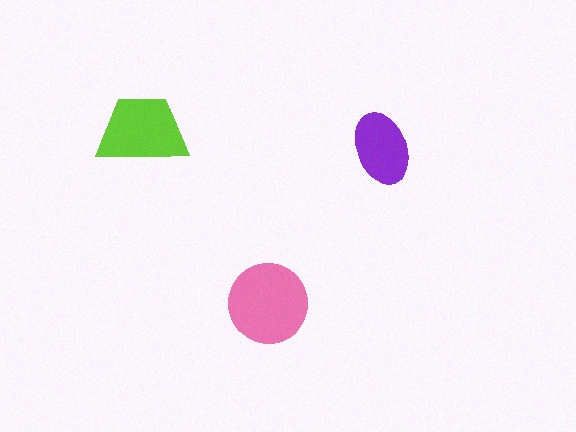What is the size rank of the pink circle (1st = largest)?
1st.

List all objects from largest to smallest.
The pink circle, the lime trapezoid, the purple ellipse.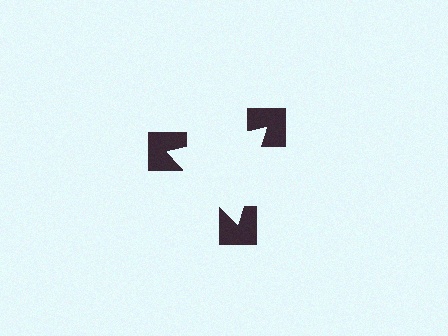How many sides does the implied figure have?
3 sides.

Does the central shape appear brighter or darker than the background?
It typically appears slightly brighter than the background, even though no actual brightness change is drawn.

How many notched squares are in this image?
There are 3 — one at each vertex of the illusory triangle.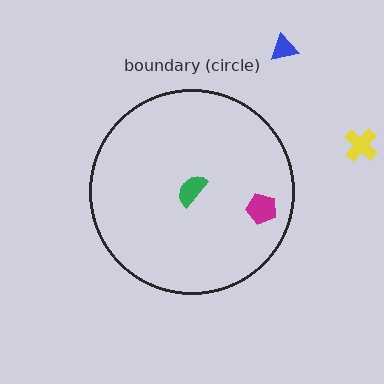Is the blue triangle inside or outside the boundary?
Outside.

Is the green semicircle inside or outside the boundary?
Inside.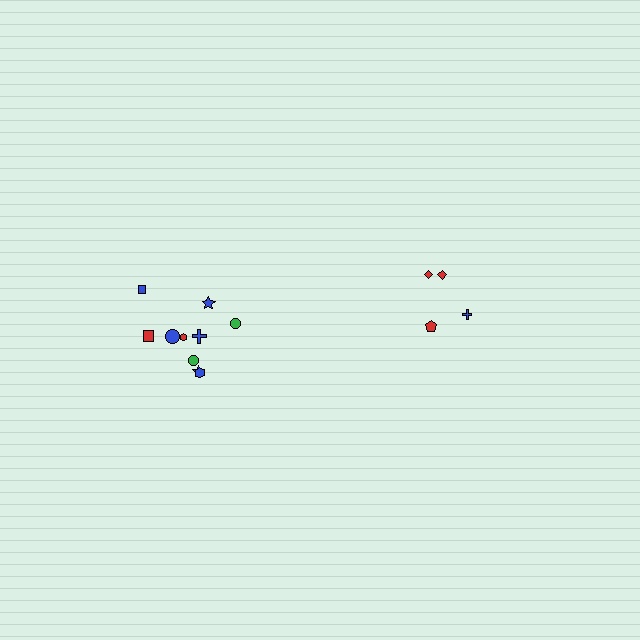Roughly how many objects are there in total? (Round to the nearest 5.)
Roughly 15 objects in total.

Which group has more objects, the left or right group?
The left group.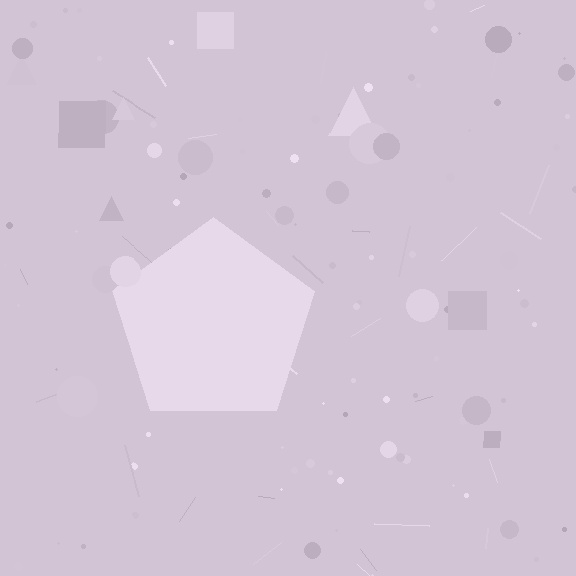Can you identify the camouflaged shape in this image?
The camouflaged shape is a pentagon.